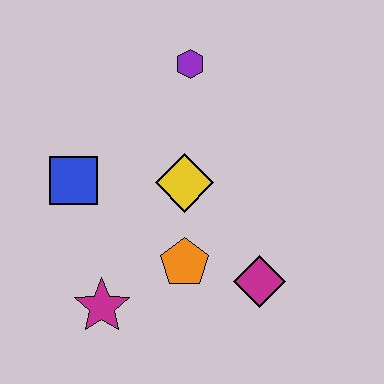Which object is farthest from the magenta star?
The purple hexagon is farthest from the magenta star.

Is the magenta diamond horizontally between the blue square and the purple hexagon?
No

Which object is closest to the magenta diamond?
The orange pentagon is closest to the magenta diamond.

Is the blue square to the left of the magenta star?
Yes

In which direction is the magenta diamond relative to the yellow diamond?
The magenta diamond is below the yellow diamond.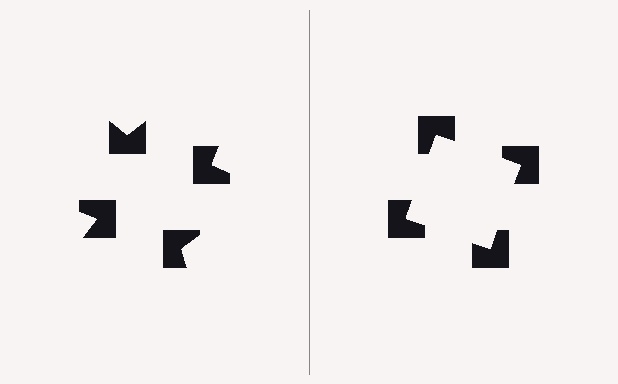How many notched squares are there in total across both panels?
8 — 4 on each side.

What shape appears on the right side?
An illusory square.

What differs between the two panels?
The notched squares are positioned identically on both sides; only the wedge orientations differ. On the right they align to a square; on the left they are misaligned.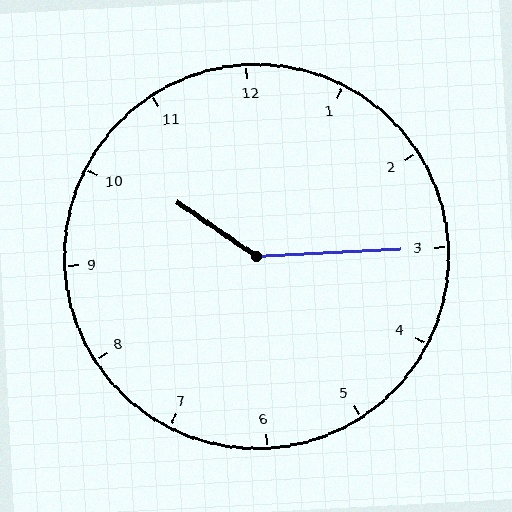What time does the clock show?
10:15.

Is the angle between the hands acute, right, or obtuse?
It is obtuse.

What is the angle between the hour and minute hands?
Approximately 142 degrees.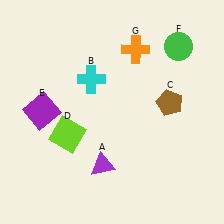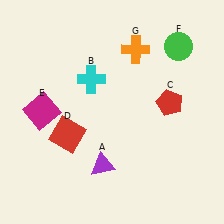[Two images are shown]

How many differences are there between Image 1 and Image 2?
There are 3 differences between the two images.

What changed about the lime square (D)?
In Image 1, D is lime. In Image 2, it changed to red.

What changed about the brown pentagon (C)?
In Image 1, C is brown. In Image 2, it changed to red.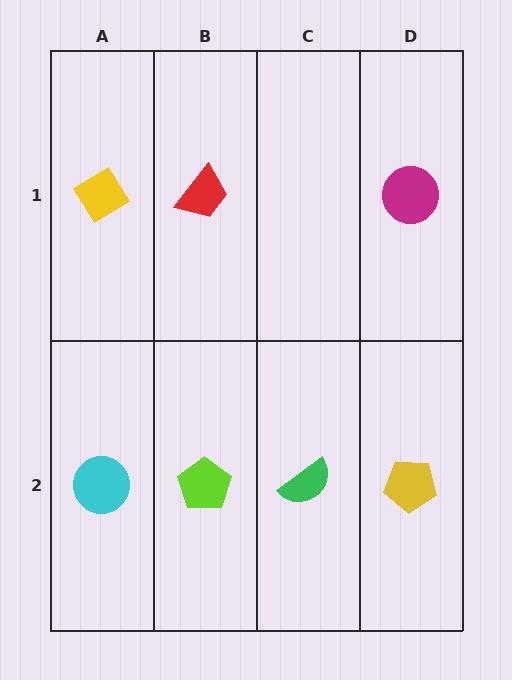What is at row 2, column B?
A lime pentagon.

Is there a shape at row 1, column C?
No, that cell is empty.